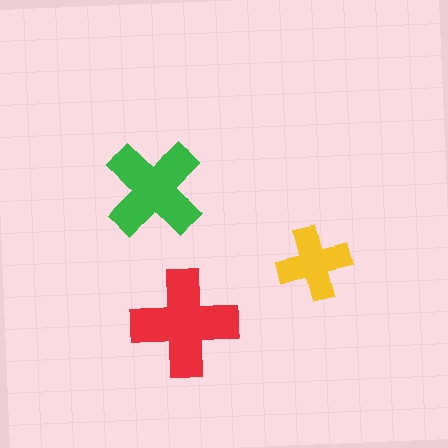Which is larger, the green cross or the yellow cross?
The green one.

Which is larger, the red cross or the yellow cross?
The red one.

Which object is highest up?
The green cross is topmost.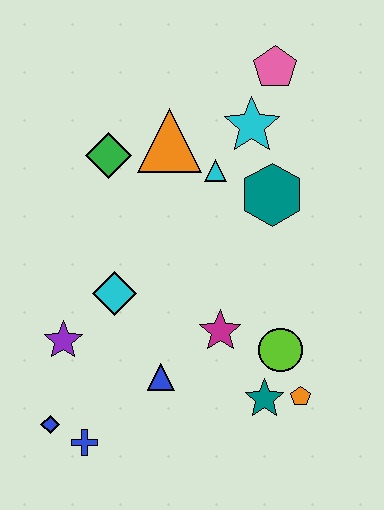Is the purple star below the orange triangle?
Yes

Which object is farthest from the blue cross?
The pink pentagon is farthest from the blue cross.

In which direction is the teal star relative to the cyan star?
The teal star is below the cyan star.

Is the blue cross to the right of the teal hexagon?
No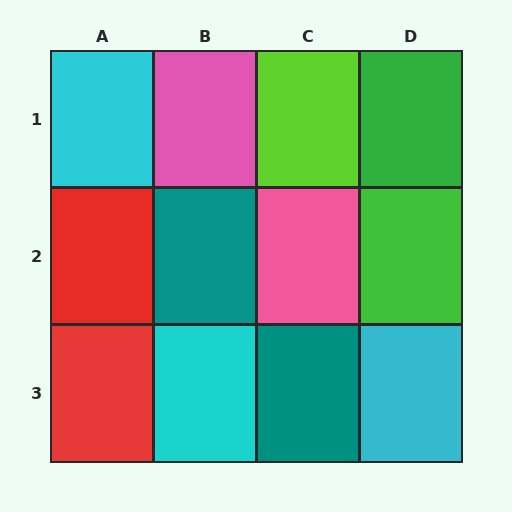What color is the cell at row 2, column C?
Pink.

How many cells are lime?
1 cell is lime.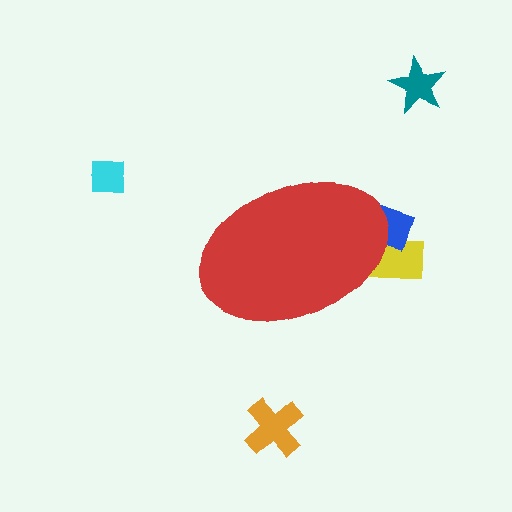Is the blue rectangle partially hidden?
Yes, the blue rectangle is partially hidden behind the red ellipse.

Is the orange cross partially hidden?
No, the orange cross is fully visible.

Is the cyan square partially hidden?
No, the cyan square is fully visible.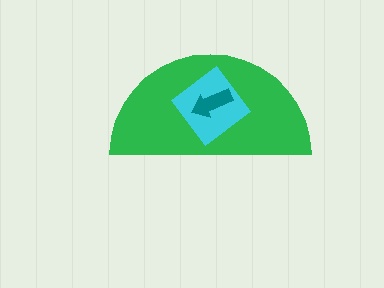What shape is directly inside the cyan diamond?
The teal arrow.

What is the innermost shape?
The teal arrow.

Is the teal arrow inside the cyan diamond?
Yes.